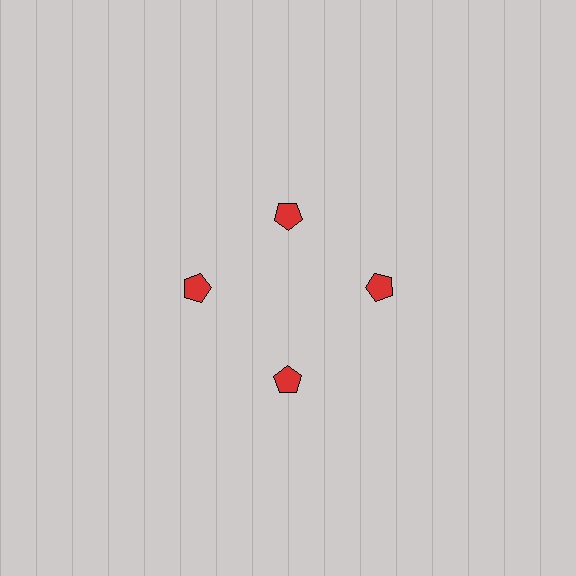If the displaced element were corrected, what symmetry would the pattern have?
It would have 4-fold rotational symmetry — the pattern would map onto itself every 90 degrees.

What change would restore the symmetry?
The symmetry would be restored by moving it outward, back onto the ring so that all 4 pentagons sit at equal angles and equal distance from the center.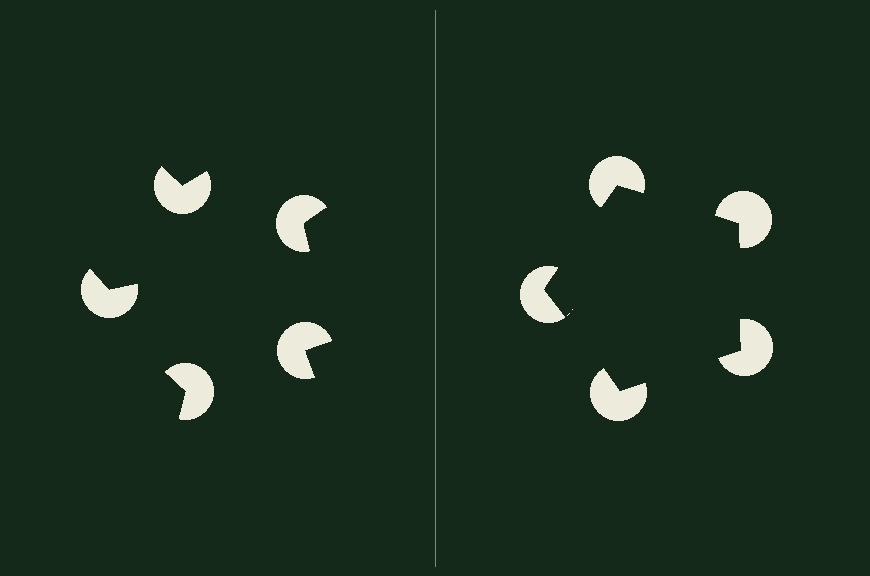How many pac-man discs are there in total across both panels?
10 — 5 on each side.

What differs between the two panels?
The pac-man discs are positioned identically on both sides; only the wedge orientations differ. On the right they align to a pentagon; on the left they are misaligned.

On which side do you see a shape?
An illusory pentagon appears on the right side. On the left side the wedge cuts are rotated, so no coherent shape forms.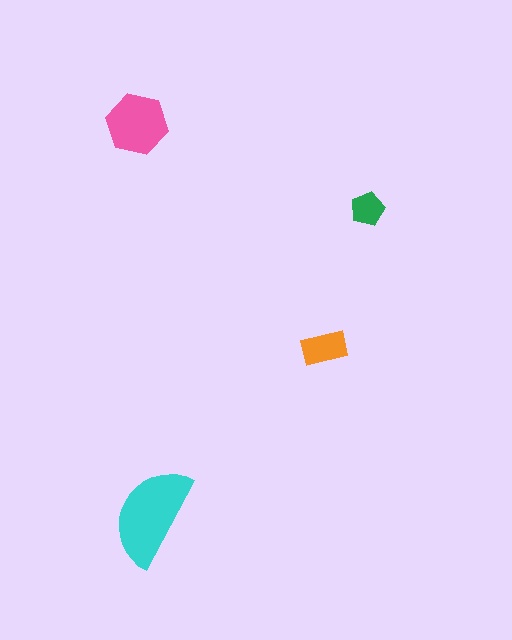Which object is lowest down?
The cyan semicircle is bottommost.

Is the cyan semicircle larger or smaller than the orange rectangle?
Larger.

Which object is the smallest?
The green pentagon.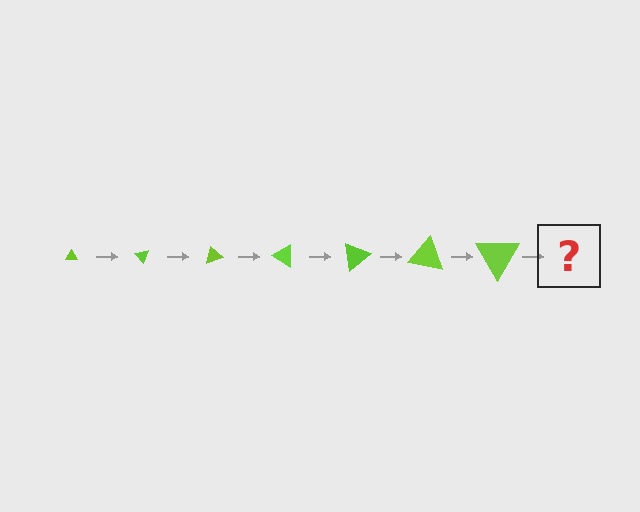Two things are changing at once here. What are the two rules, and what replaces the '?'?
The two rules are that the triangle grows larger each step and it rotates 50 degrees each step. The '?' should be a triangle, larger than the previous one and rotated 350 degrees from the start.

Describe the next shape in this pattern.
It should be a triangle, larger than the previous one and rotated 350 degrees from the start.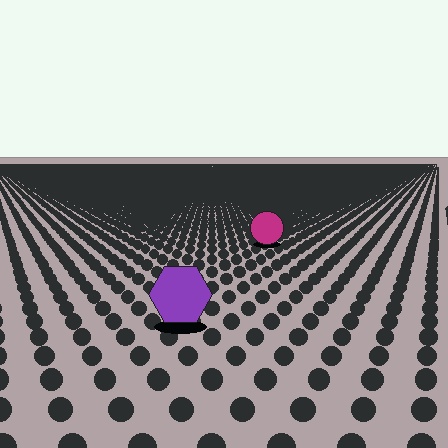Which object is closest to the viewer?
The purple hexagon is closest. The texture marks near it are larger and more spread out.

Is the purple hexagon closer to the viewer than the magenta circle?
Yes. The purple hexagon is closer — you can tell from the texture gradient: the ground texture is coarser near it.